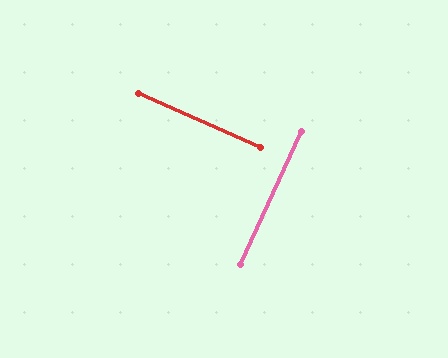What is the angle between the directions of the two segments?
Approximately 89 degrees.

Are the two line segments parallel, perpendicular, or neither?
Perpendicular — they meet at approximately 89°.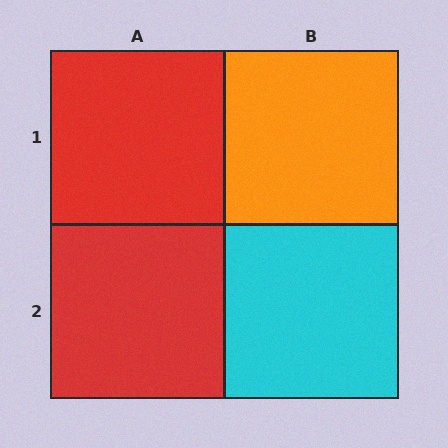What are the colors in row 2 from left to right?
Red, cyan.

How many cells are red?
2 cells are red.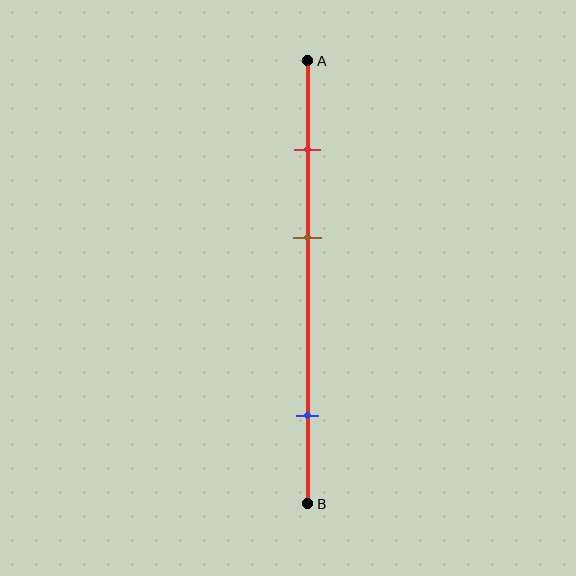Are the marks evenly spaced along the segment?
No, the marks are not evenly spaced.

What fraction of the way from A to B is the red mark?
The red mark is approximately 20% (0.2) of the way from A to B.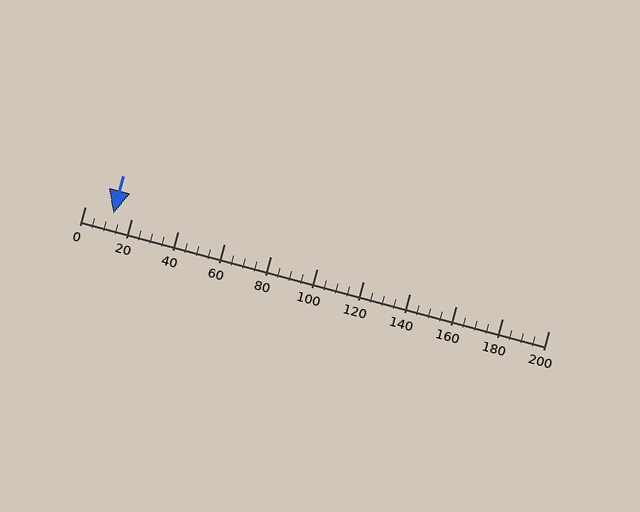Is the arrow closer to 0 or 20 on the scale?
The arrow is closer to 20.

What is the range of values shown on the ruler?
The ruler shows values from 0 to 200.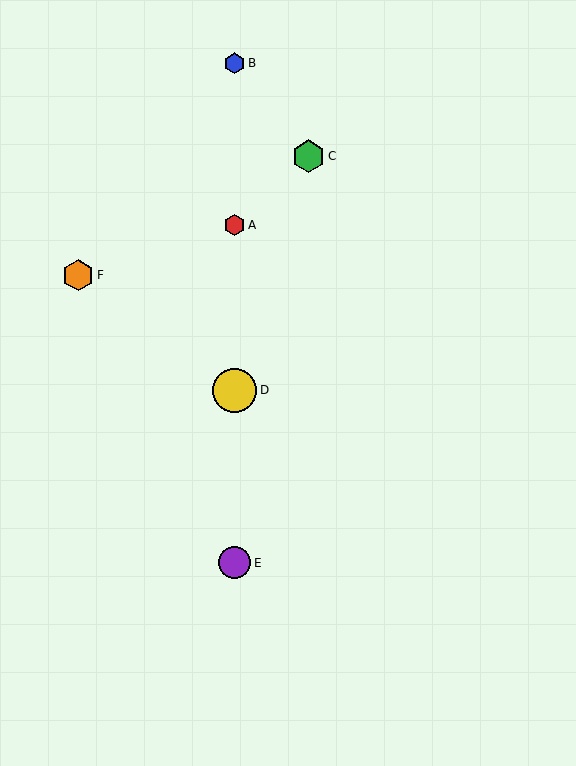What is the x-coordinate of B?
Object B is at x≈235.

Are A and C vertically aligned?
No, A is at x≈235 and C is at x≈309.